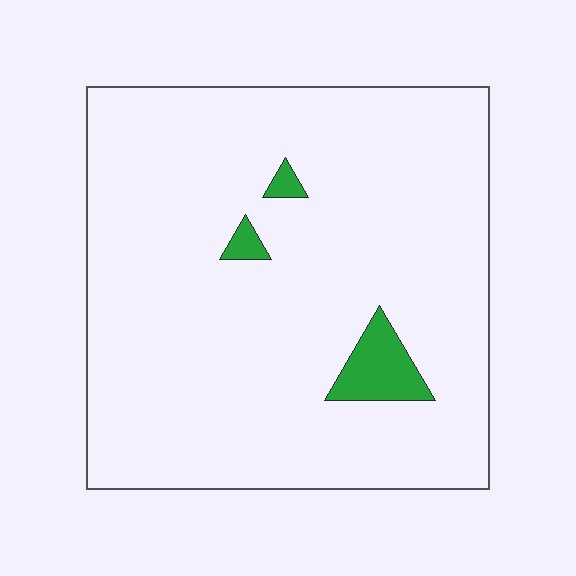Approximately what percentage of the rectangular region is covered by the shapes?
Approximately 5%.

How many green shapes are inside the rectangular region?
3.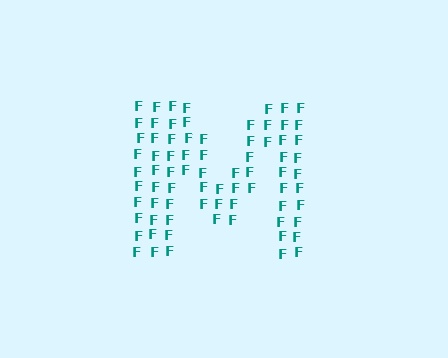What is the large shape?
The large shape is the letter M.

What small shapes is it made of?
It is made of small letter F's.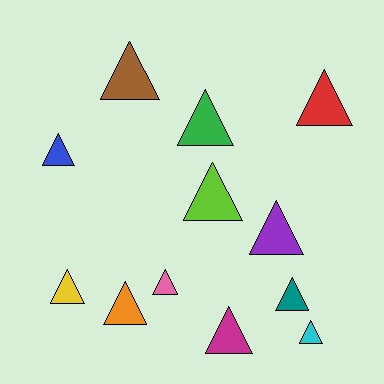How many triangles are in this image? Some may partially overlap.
There are 12 triangles.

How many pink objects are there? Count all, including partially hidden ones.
There is 1 pink object.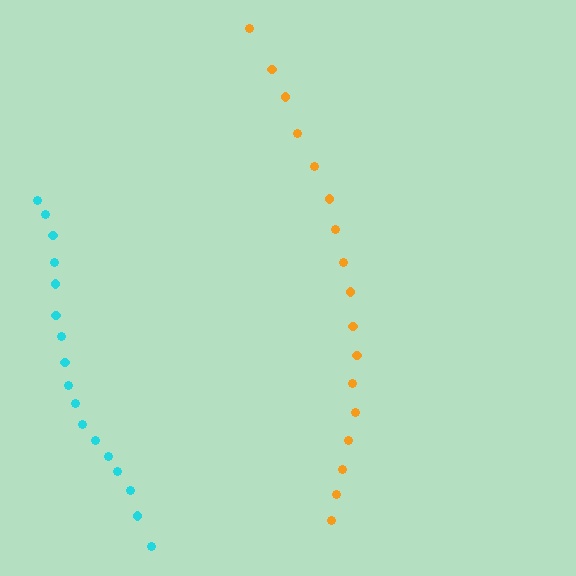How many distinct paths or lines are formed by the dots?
There are 2 distinct paths.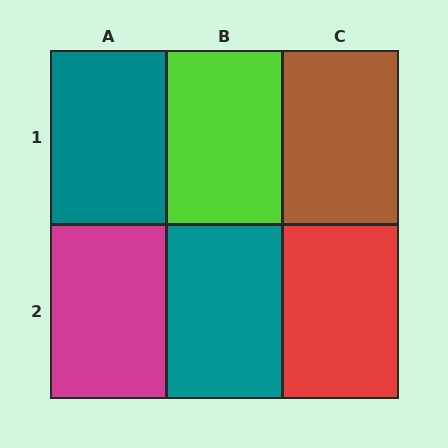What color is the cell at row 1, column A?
Teal.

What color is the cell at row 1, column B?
Lime.